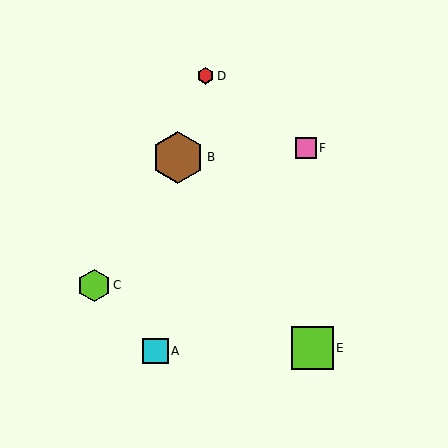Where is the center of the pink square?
The center of the pink square is at (306, 148).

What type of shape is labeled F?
Shape F is a pink square.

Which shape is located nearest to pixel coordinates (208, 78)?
The red hexagon (labeled D) at (205, 76) is nearest to that location.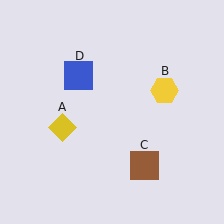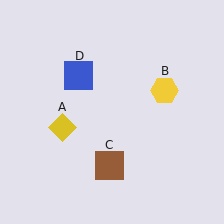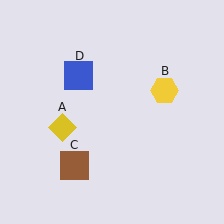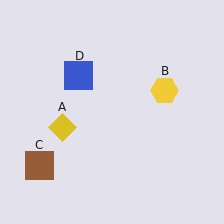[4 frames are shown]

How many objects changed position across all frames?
1 object changed position: brown square (object C).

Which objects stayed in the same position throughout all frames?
Yellow diamond (object A) and yellow hexagon (object B) and blue square (object D) remained stationary.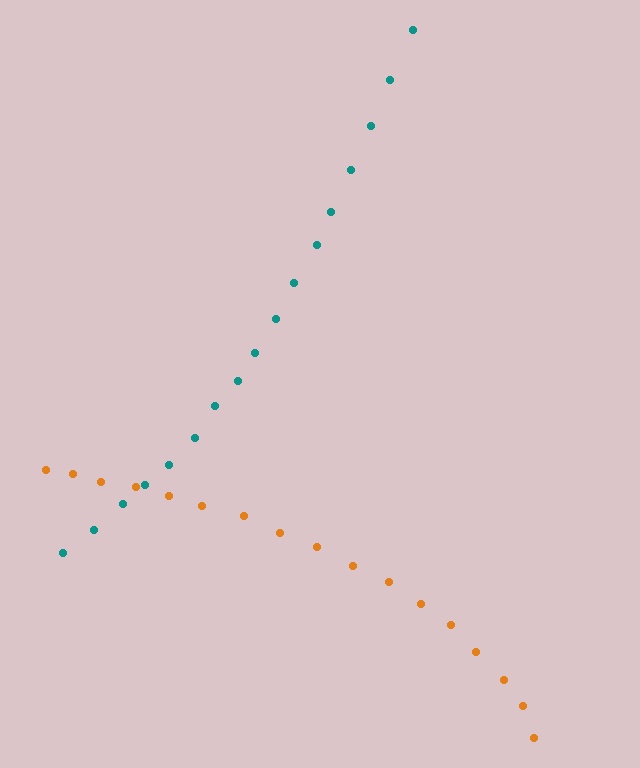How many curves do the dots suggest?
There are 2 distinct paths.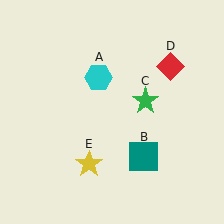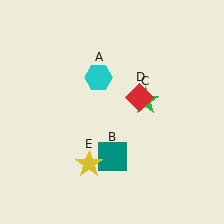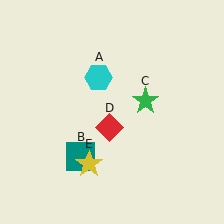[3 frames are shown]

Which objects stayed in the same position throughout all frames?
Cyan hexagon (object A) and green star (object C) and yellow star (object E) remained stationary.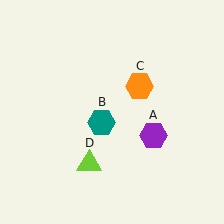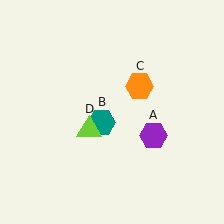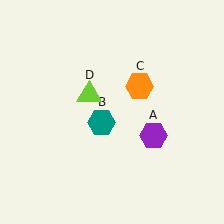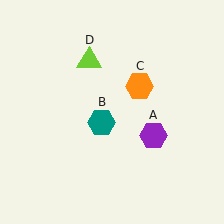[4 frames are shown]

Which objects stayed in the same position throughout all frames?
Purple hexagon (object A) and teal hexagon (object B) and orange hexagon (object C) remained stationary.